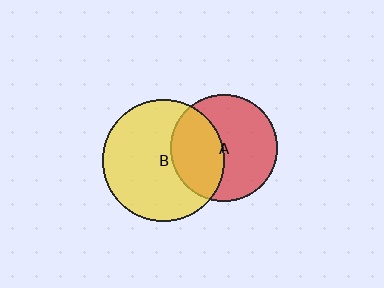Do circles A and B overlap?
Yes.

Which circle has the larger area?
Circle B (yellow).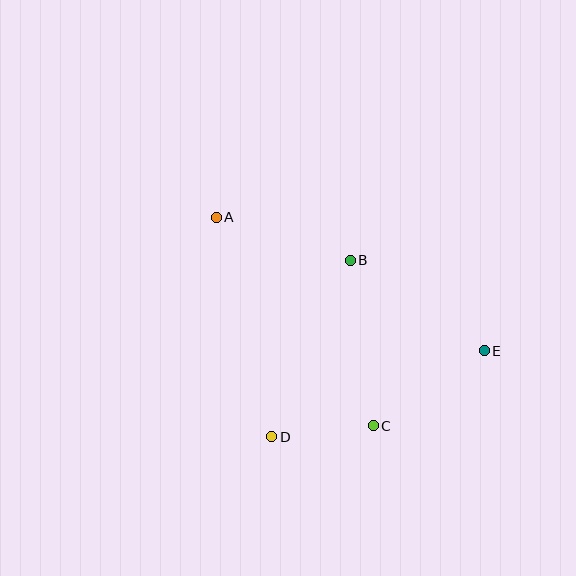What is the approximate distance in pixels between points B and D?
The distance between B and D is approximately 193 pixels.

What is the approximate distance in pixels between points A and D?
The distance between A and D is approximately 226 pixels.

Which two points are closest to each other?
Points C and D are closest to each other.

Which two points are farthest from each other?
Points A and E are farthest from each other.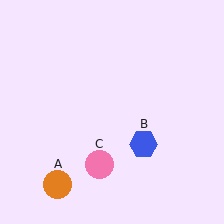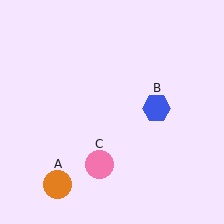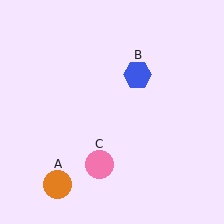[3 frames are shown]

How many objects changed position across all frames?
1 object changed position: blue hexagon (object B).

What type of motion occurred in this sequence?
The blue hexagon (object B) rotated counterclockwise around the center of the scene.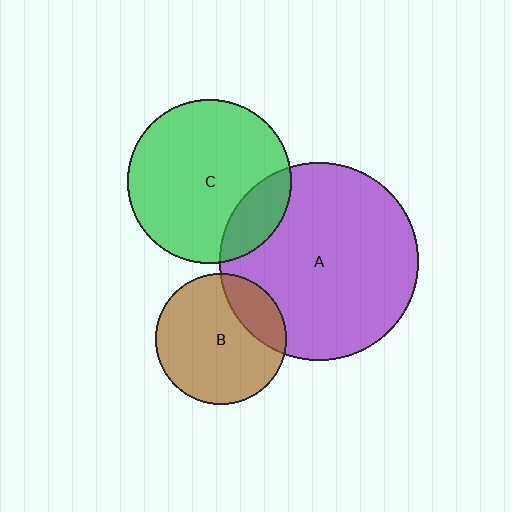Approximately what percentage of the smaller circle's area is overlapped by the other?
Approximately 20%.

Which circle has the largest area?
Circle A (purple).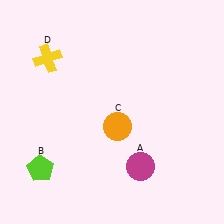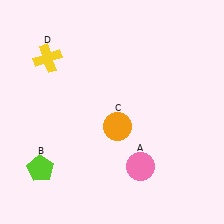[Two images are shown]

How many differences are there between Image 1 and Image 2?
There is 1 difference between the two images.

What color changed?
The circle (A) changed from magenta in Image 1 to pink in Image 2.